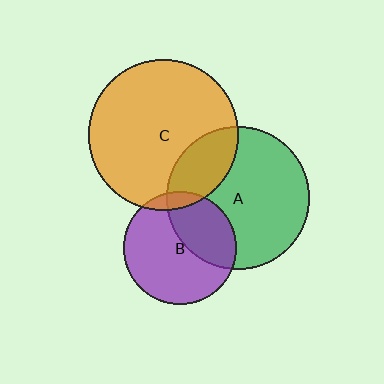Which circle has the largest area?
Circle C (orange).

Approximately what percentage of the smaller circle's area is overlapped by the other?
Approximately 5%.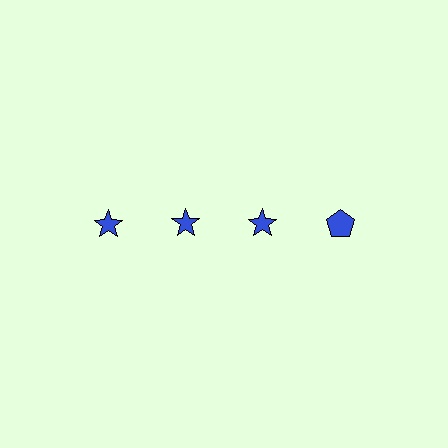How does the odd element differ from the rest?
It has a different shape: pentagon instead of star.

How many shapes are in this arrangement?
There are 4 shapes arranged in a grid pattern.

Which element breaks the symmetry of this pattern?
The blue pentagon in the top row, second from right column breaks the symmetry. All other shapes are blue stars.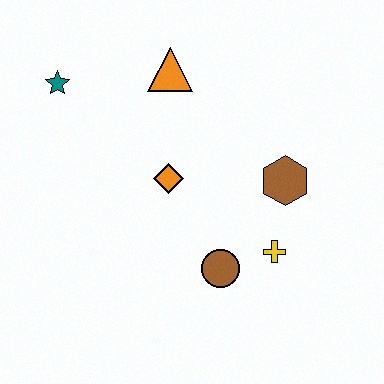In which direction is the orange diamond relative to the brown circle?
The orange diamond is above the brown circle.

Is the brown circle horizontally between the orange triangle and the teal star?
No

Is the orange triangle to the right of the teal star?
Yes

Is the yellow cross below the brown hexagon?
Yes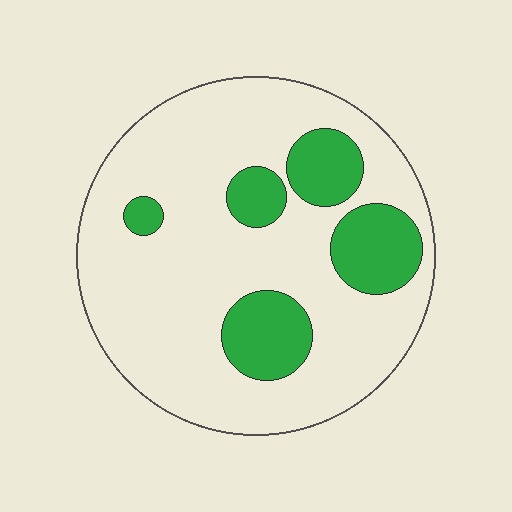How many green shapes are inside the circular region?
5.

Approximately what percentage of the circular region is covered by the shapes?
Approximately 20%.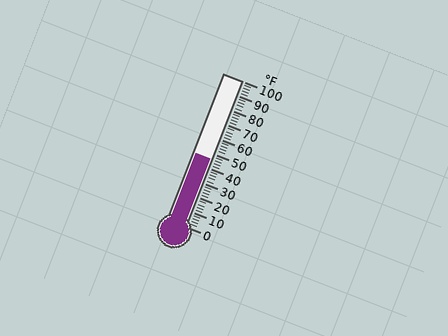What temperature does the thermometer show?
The thermometer shows approximately 46°F.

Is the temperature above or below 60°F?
The temperature is below 60°F.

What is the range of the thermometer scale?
The thermometer scale ranges from 0°F to 100°F.